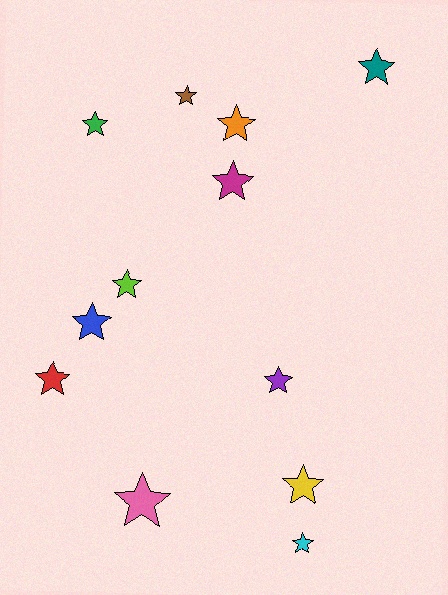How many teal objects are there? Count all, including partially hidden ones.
There is 1 teal object.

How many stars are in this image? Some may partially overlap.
There are 12 stars.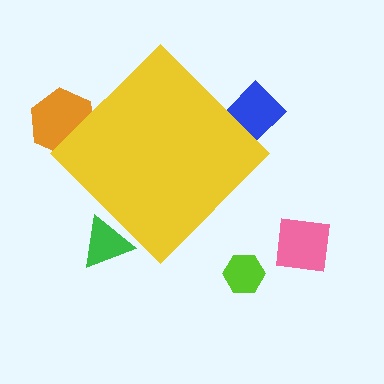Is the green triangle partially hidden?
Yes, the green triangle is partially hidden behind the yellow diamond.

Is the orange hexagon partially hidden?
Yes, the orange hexagon is partially hidden behind the yellow diamond.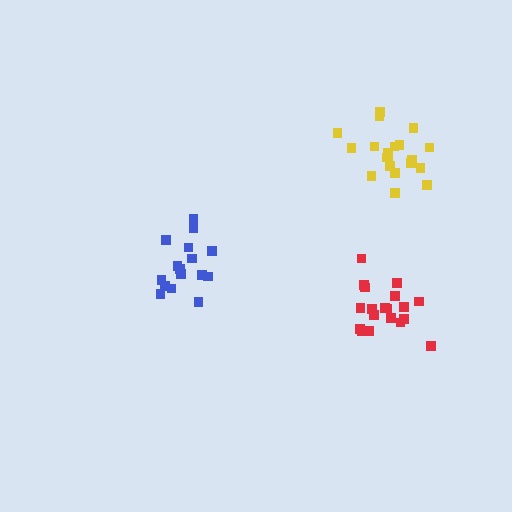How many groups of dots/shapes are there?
There are 3 groups.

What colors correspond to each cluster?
The clusters are colored: yellow, red, blue.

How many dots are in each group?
Group 1: 20 dots, Group 2: 19 dots, Group 3: 16 dots (55 total).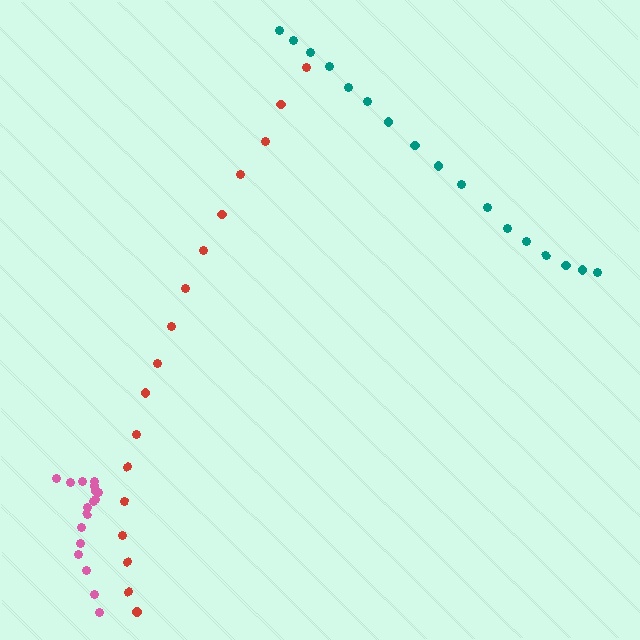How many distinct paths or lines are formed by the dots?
There are 3 distinct paths.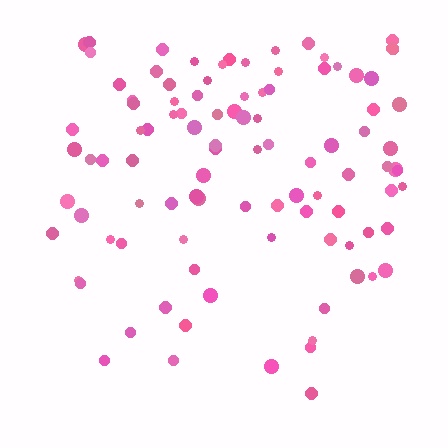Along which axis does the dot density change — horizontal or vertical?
Vertical.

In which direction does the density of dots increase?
From bottom to top, with the top side densest.